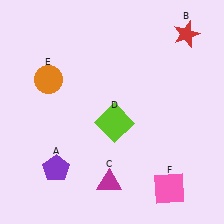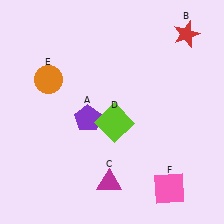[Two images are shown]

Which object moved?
The purple pentagon (A) moved up.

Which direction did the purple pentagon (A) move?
The purple pentagon (A) moved up.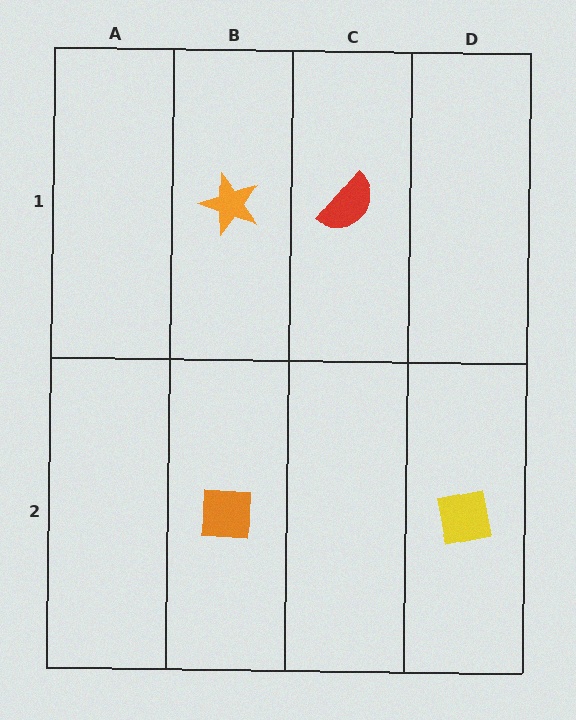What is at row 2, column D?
A yellow square.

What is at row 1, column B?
An orange star.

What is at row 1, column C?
A red semicircle.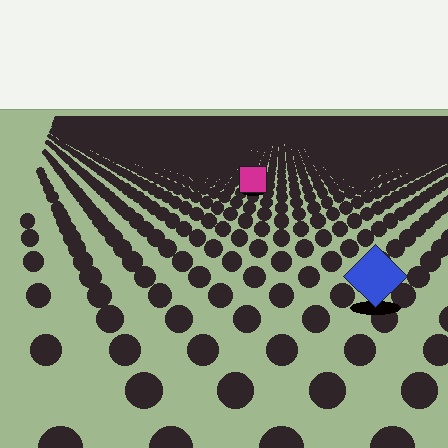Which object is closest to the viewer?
The blue diamond is closest. The texture marks near it are larger and more spread out.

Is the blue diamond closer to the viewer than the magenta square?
Yes. The blue diamond is closer — you can tell from the texture gradient: the ground texture is coarser near it.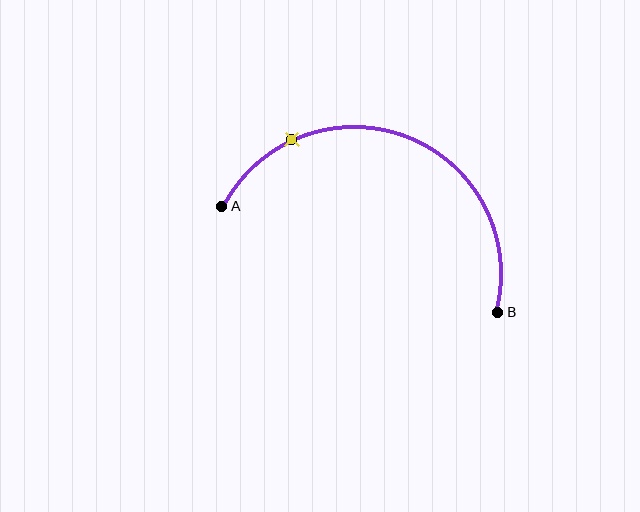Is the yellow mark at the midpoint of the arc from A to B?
No. The yellow mark lies on the arc but is closer to endpoint A. The arc midpoint would be at the point on the curve equidistant along the arc from both A and B.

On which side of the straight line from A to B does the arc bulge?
The arc bulges above the straight line connecting A and B.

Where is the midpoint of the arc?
The arc midpoint is the point on the curve farthest from the straight line joining A and B. It sits above that line.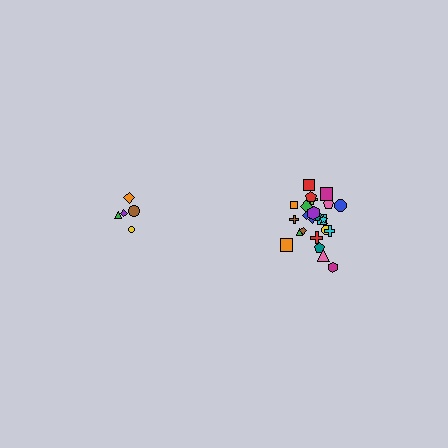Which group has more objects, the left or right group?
The right group.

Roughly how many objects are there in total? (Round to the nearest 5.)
Roughly 30 objects in total.